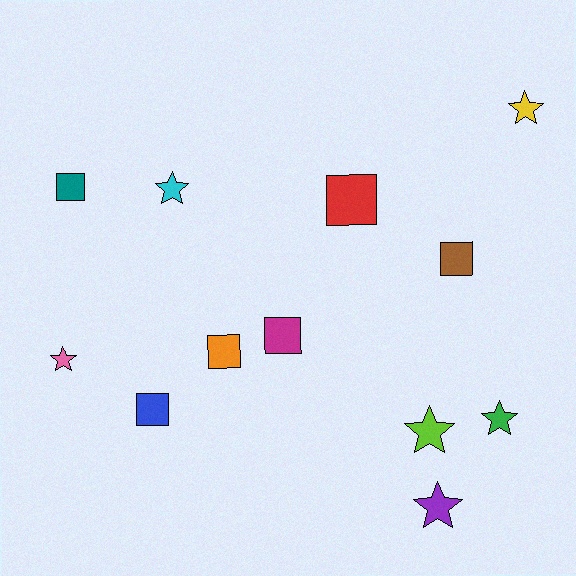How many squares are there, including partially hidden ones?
There are 6 squares.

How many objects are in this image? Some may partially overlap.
There are 12 objects.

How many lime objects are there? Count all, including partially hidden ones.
There is 1 lime object.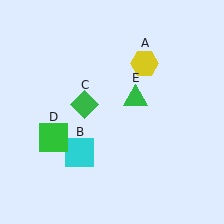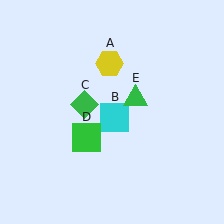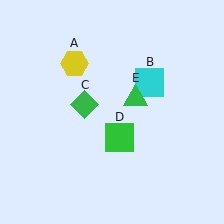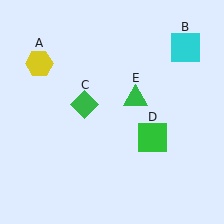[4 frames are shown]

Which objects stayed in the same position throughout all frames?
Green diamond (object C) and green triangle (object E) remained stationary.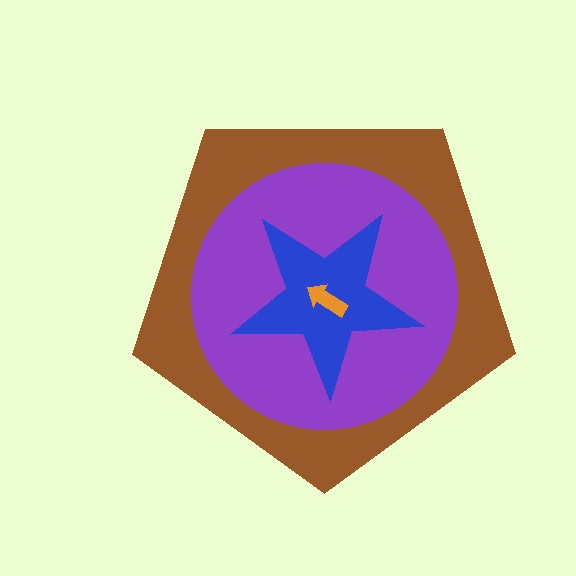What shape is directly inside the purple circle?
The blue star.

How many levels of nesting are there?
4.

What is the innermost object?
The orange arrow.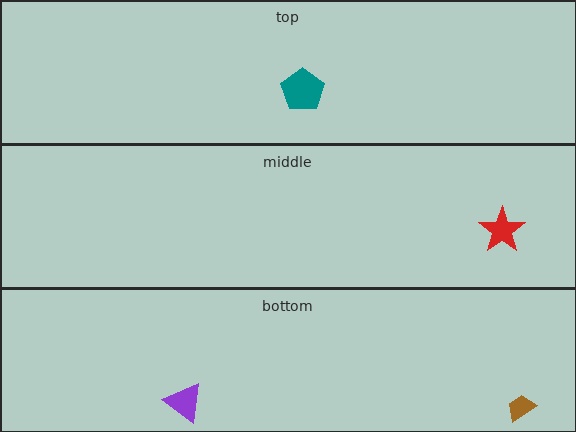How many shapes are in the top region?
1.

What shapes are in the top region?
The teal pentagon.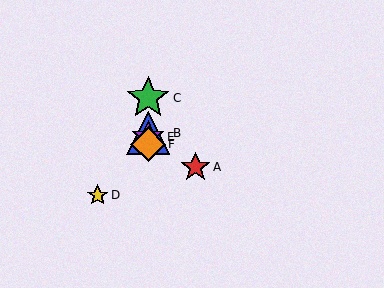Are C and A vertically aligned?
No, C is at x≈148 and A is at x≈196.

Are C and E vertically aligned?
Yes, both are at x≈148.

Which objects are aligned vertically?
Objects B, C, E, F are aligned vertically.